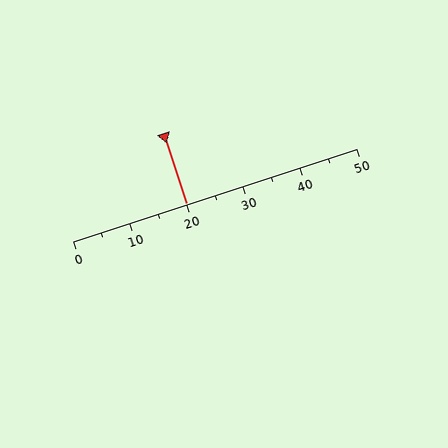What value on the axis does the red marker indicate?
The marker indicates approximately 20.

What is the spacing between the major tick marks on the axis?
The major ticks are spaced 10 apart.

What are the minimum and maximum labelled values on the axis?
The axis runs from 0 to 50.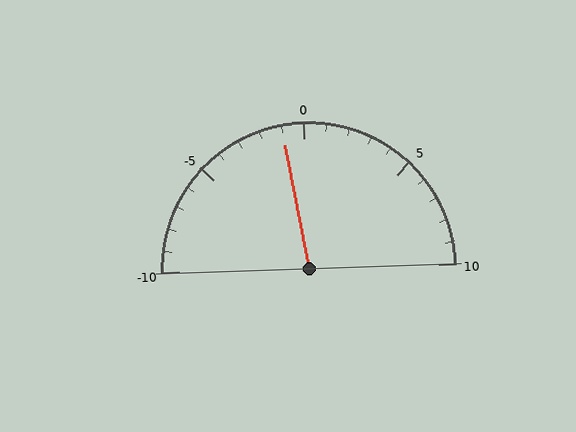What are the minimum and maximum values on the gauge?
The gauge ranges from -10 to 10.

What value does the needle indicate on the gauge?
The needle indicates approximately -1.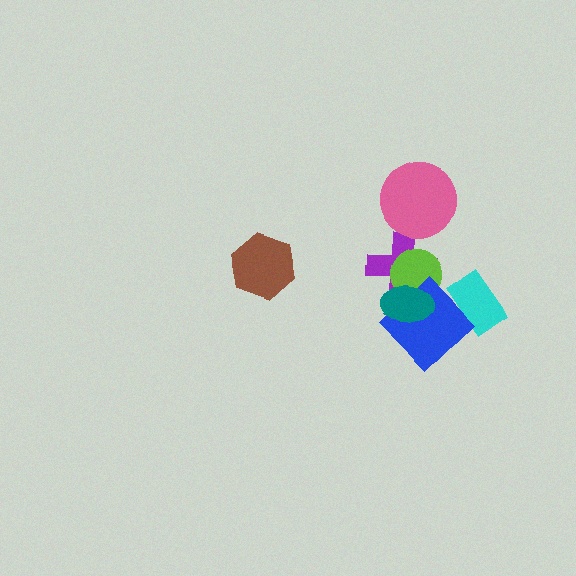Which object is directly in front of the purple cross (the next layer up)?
The lime circle is directly in front of the purple cross.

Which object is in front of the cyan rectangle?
The blue diamond is in front of the cyan rectangle.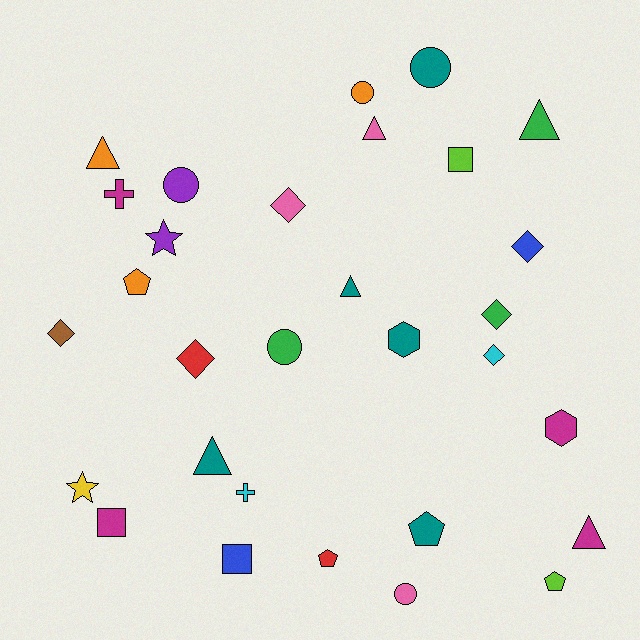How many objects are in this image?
There are 30 objects.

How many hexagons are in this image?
There are 2 hexagons.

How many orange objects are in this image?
There are 3 orange objects.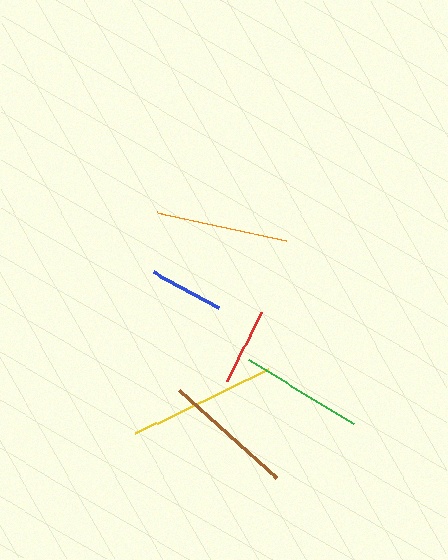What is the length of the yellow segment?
The yellow segment is approximately 148 pixels long.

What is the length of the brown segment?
The brown segment is approximately 132 pixels long.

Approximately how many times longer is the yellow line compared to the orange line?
The yellow line is approximately 1.1 times the length of the orange line.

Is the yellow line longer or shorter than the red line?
The yellow line is longer than the red line.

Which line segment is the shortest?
The blue line is the shortest at approximately 74 pixels.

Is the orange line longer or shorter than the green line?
The orange line is longer than the green line.